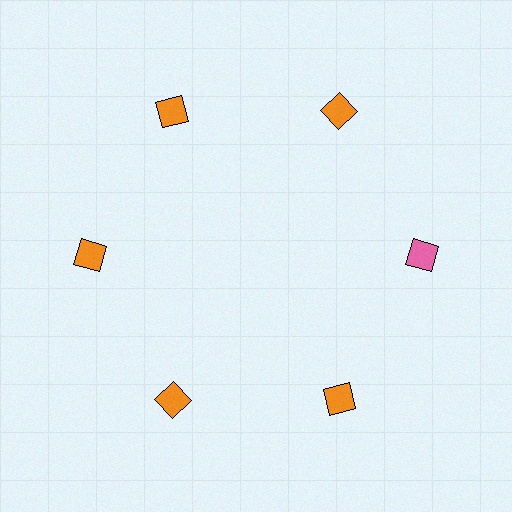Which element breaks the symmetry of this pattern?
The pink diamond at roughly the 3 o'clock position breaks the symmetry. All other shapes are orange diamonds.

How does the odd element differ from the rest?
It has a different color: pink instead of orange.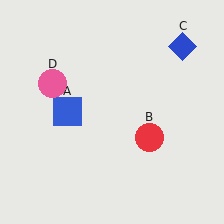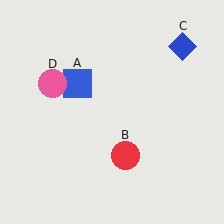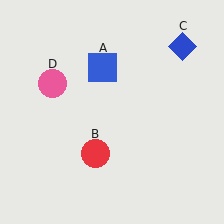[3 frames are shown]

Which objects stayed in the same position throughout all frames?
Blue diamond (object C) and pink circle (object D) remained stationary.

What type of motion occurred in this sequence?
The blue square (object A), red circle (object B) rotated clockwise around the center of the scene.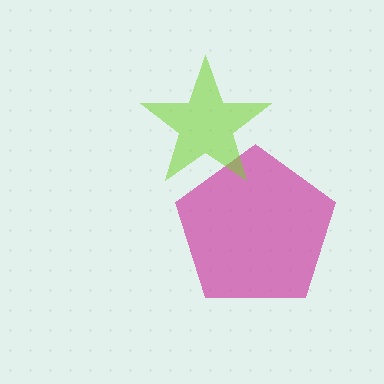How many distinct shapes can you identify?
There are 2 distinct shapes: a magenta pentagon, a lime star.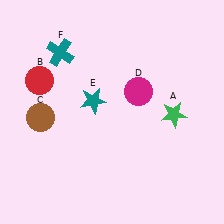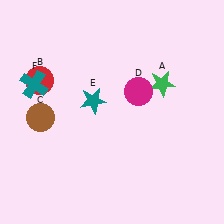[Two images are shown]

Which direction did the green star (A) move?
The green star (A) moved up.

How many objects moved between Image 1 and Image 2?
2 objects moved between the two images.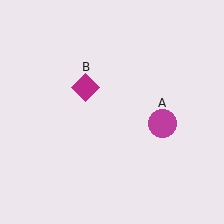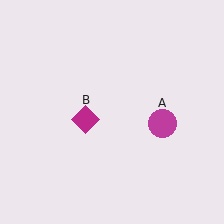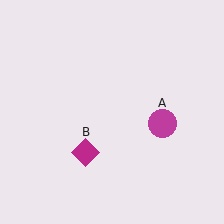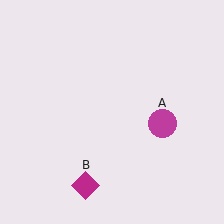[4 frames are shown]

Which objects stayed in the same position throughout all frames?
Magenta circle (object A) remained stationary.